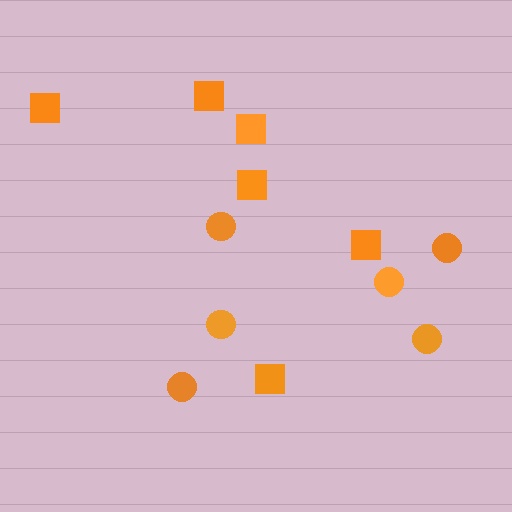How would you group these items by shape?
There are 2 groups: one group of squares (6) and one group of circles (6).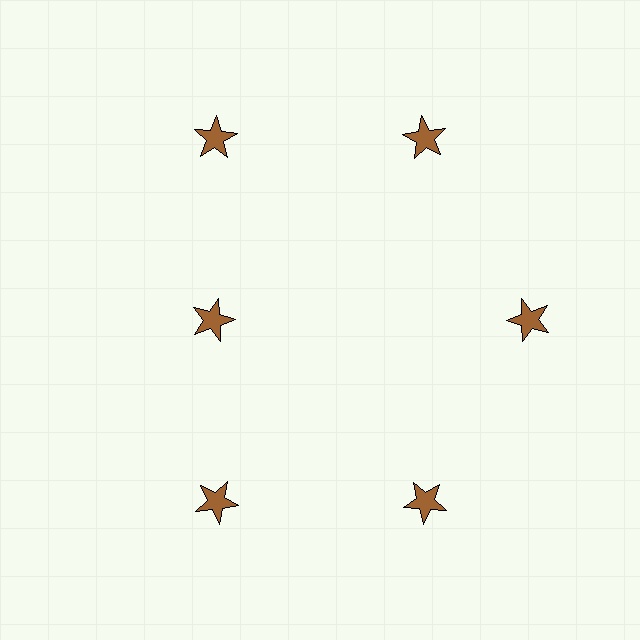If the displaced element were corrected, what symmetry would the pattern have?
It would have 6-fold rotational symmetry — the pattern would map onto itself every 60 degrees.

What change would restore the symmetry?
The symmetry would be restored by moving it outward, back onto the ring so that all 6 stars sit at equal angles and equal distance from the center.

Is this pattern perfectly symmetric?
No. The 6 brown stars are arranged in a ring, but one element near the 9 o'clock position is pulled inward toward the center, breaking the 6-fold rotational symmetry.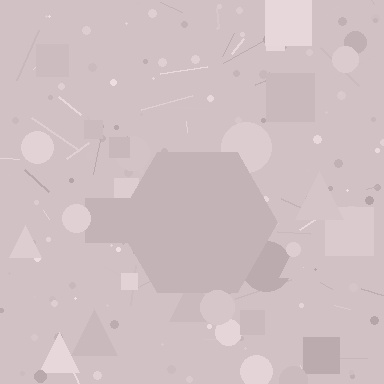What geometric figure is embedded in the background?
A hexagon is embedded in the background.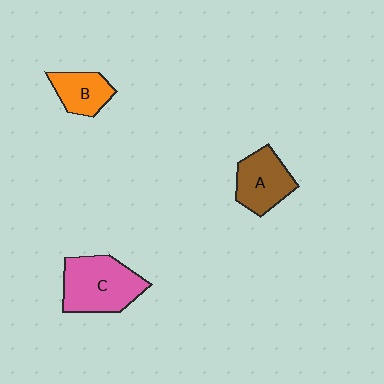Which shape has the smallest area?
Shape B (orange).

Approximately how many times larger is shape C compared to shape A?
Approximately 1.4 times.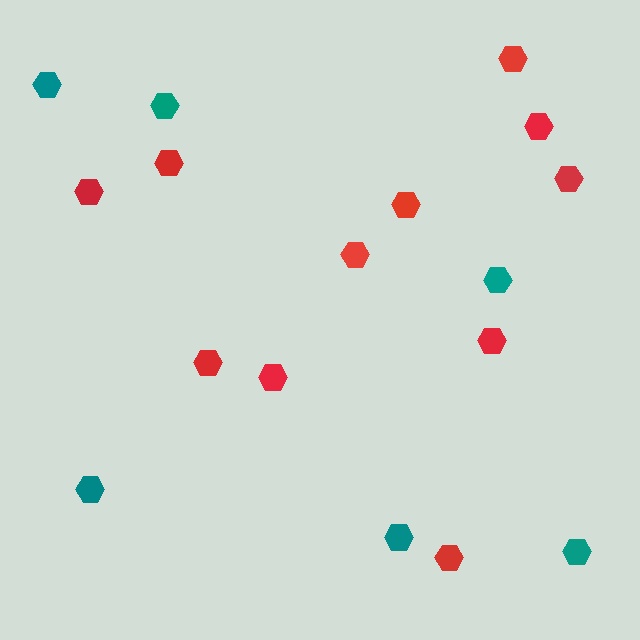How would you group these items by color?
There are 2 groups: one group of red hexagons (11) and one group of teal hexagons (6).